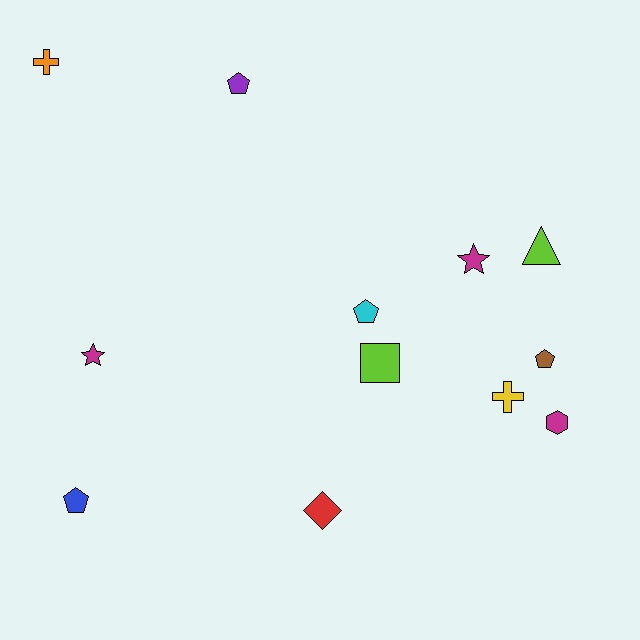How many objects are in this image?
There are 12 objects.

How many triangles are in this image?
There is 1 triangle.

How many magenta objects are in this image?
There are 3 magenta objects.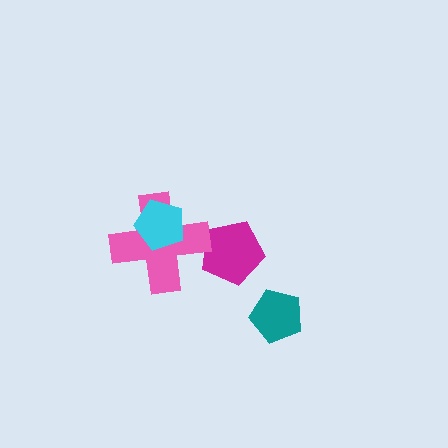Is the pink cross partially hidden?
Yes, it is partially covered by another shape.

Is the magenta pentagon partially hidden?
Yes, it is partially covered by another shape.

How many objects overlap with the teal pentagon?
0 objects overlap with the teal pentagon.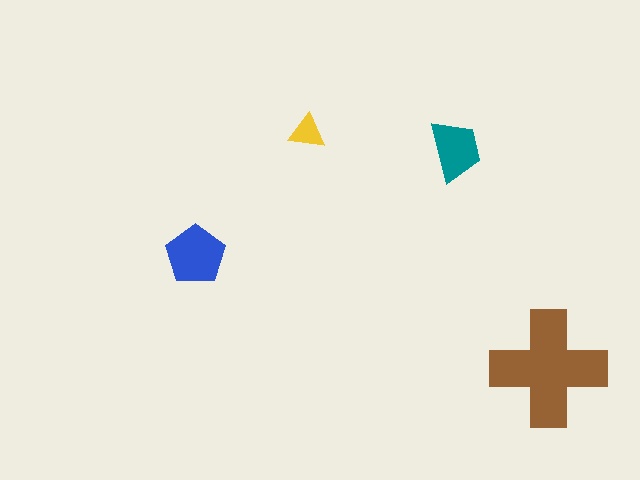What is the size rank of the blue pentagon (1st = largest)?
2nd.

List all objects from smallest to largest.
The yellow triangle, the teal trapezoid, the blue pentagon, the brown cross.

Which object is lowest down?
The brown cross is bottommost.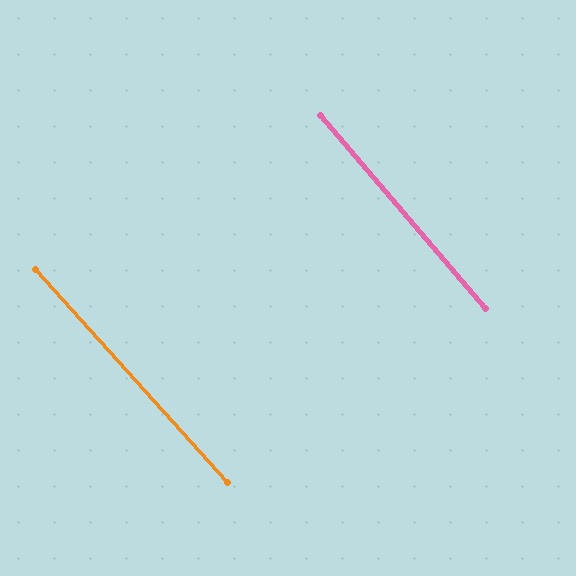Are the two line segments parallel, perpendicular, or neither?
Parallel — their directions differ by only 1.5°.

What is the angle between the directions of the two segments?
Approximately 1 degree.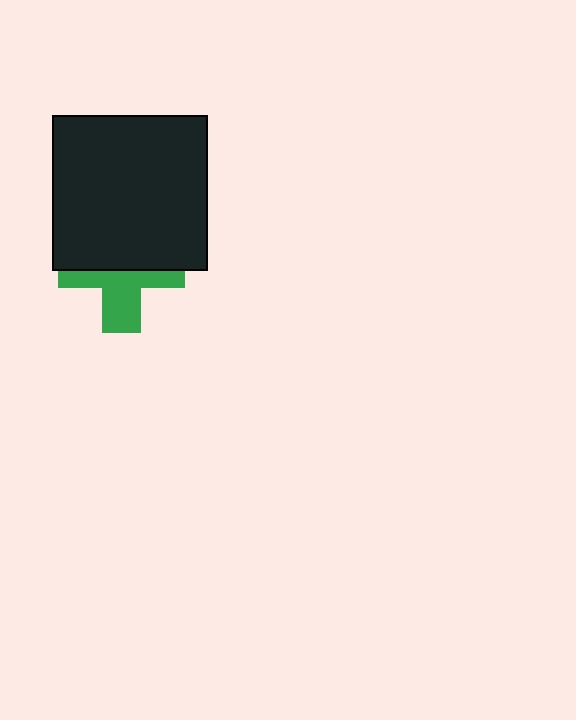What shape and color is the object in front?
The object in front is a black square.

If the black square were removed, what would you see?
You would see the complete green cross.